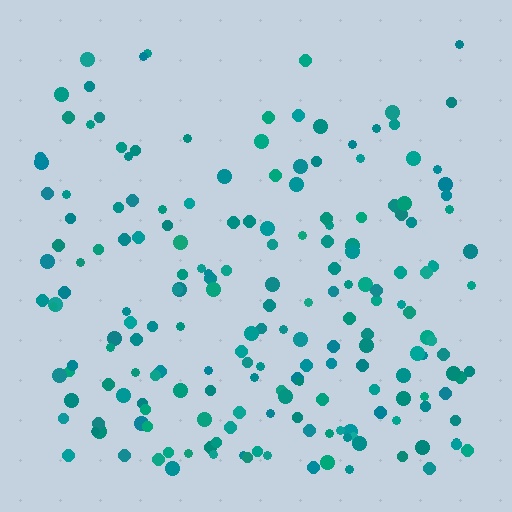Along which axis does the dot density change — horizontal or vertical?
Vertical.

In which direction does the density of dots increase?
From top to bottom, with the bottom side densest.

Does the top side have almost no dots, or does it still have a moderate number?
Still a moderate number, just noticeably fewer than the bottom.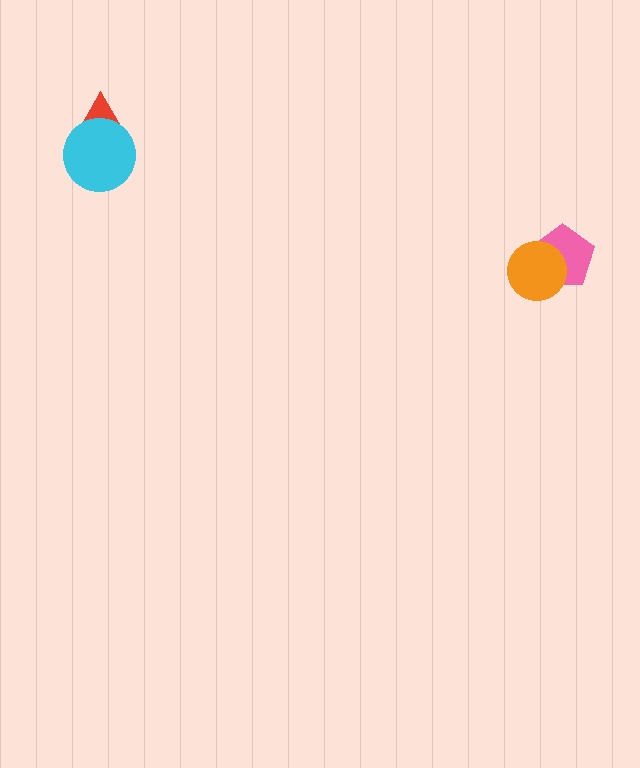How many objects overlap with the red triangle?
1 object overlaps with the red triangle.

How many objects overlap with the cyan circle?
1 object overlaps with the cyan circle.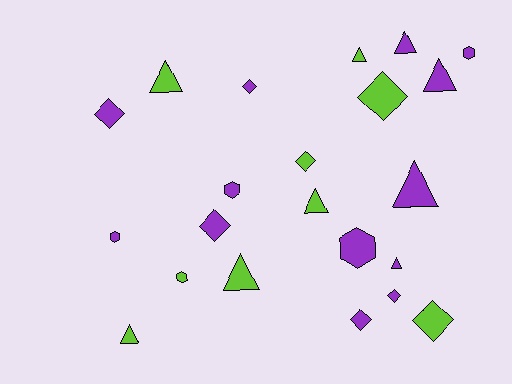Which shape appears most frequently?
Triangle, with 9 objects.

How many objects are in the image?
There are 22 objects.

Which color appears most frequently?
Purple, with 13 objects.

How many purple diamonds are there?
There are 5 purple diamonds.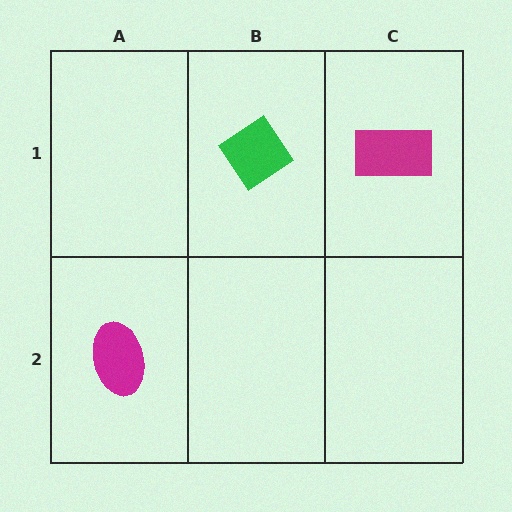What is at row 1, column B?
A green diamond.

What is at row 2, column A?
A magenta ellipse.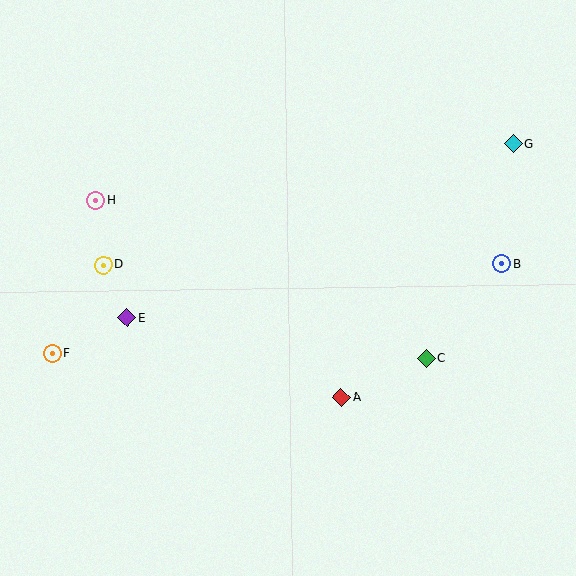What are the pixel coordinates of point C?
Point C is at (426, 358).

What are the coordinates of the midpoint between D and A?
The midpoint between D and A is at (222, 331).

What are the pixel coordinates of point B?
Point B is at (502, 264).